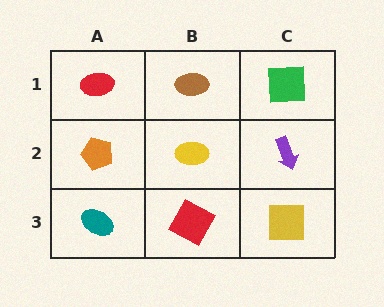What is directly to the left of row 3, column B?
A teal ellipse.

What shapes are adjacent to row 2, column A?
A red ellipse (row 1, column A), a teal ellipse (row 3, column A), a yellow ellipse (row 2, column B).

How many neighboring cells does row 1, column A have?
2.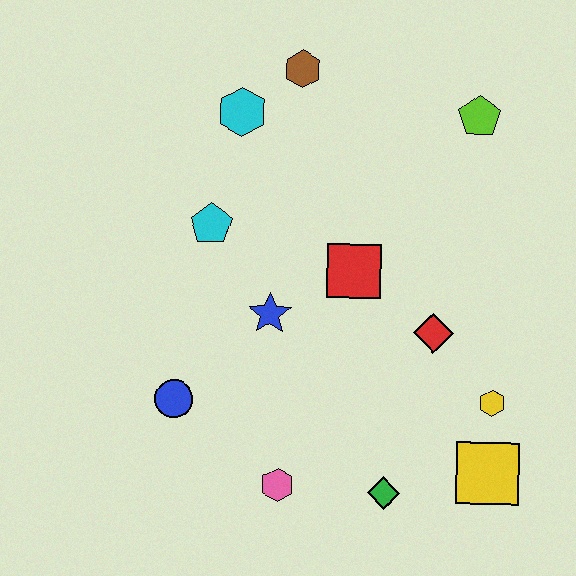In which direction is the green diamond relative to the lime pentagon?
The green diamond is below the lime pentagon.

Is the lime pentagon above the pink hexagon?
Yes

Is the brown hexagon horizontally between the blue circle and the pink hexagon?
No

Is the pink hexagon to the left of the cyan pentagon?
No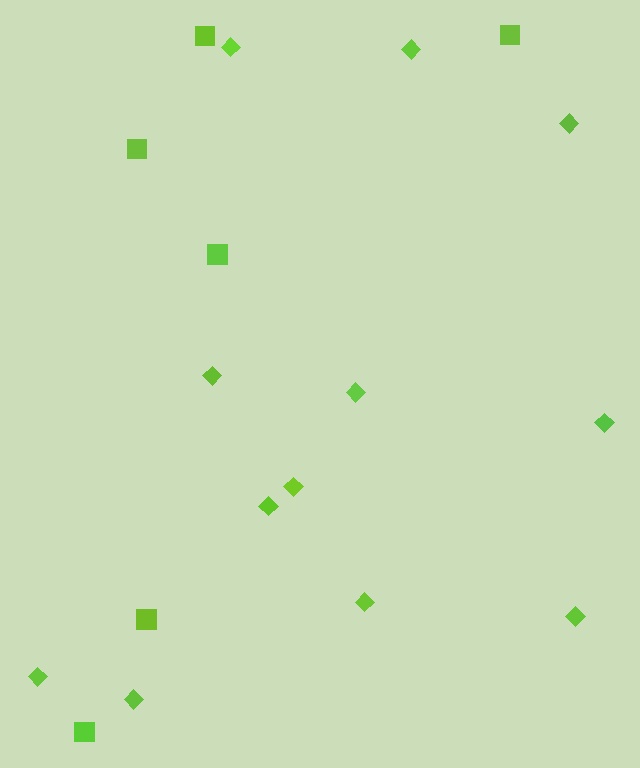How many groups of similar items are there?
There are 2 groups: one group of diamonds (12) and one group of squares (6).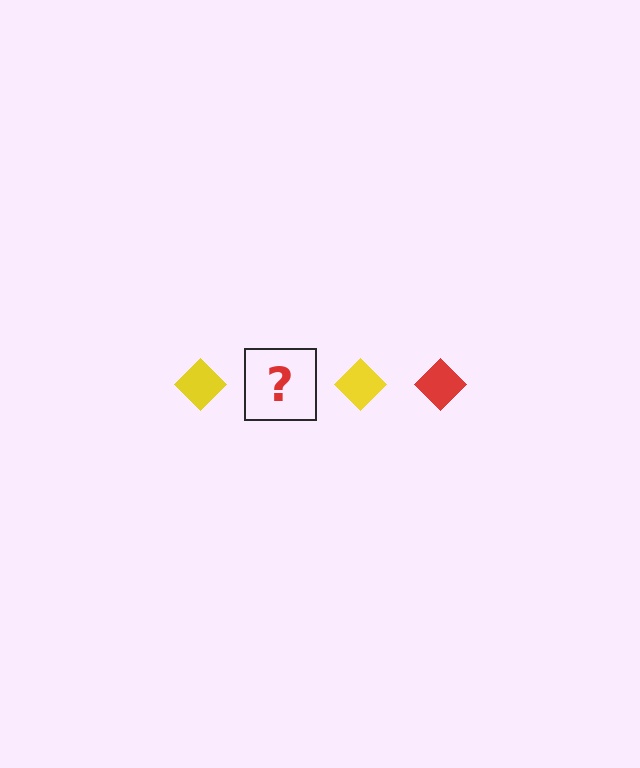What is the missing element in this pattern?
The missing element is a red diamond.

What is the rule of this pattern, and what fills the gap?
The rule is that the pattern cycles through yellow, red diamonds. The gap should be filled with a red diamond.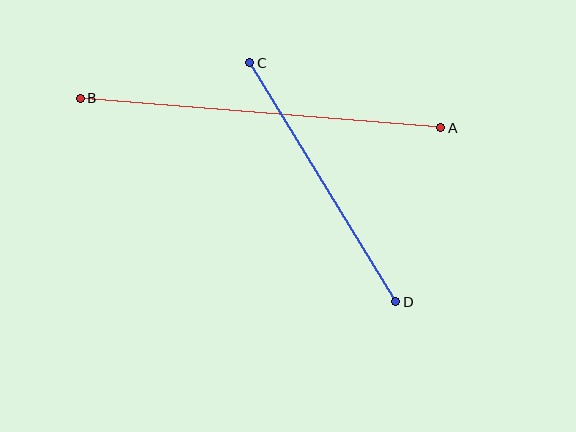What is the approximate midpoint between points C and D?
The midpoint is at approximately (323, 182) pixels.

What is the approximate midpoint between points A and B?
The midpoint is at approximately (260, 113) pixels.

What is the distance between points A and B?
The distance is approximately 362 pixels.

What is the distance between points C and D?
The distance is approximately 280 pixels.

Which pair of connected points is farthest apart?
Points A and B are farthest apart.